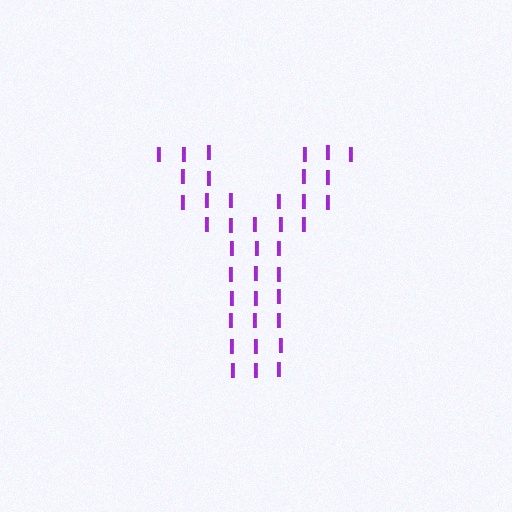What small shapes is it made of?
It is made of small letter I's.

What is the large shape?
The large shape is the letter Y.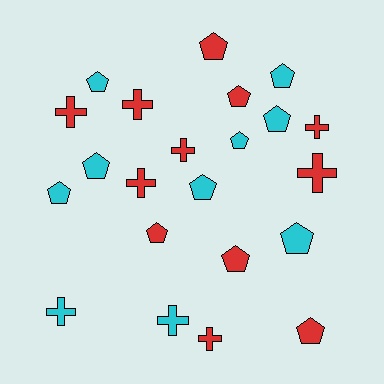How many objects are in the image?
There are 22 objects.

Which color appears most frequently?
Red, with 12 objects.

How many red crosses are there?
There are 7 red crosses.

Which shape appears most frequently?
Pentagon, with 13 objects.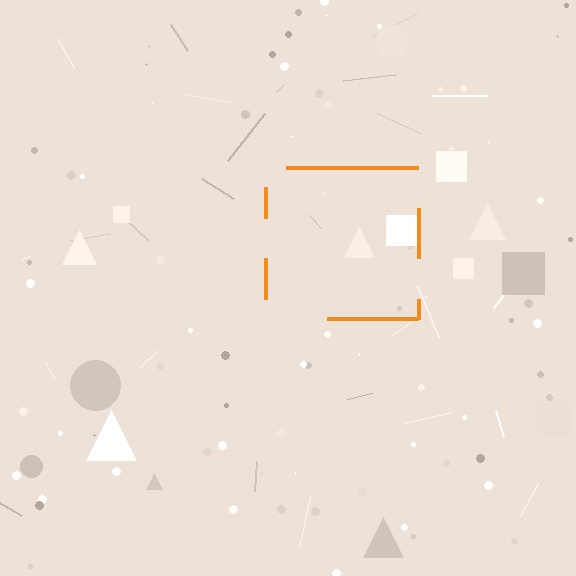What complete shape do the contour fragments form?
The contour fragments form a square.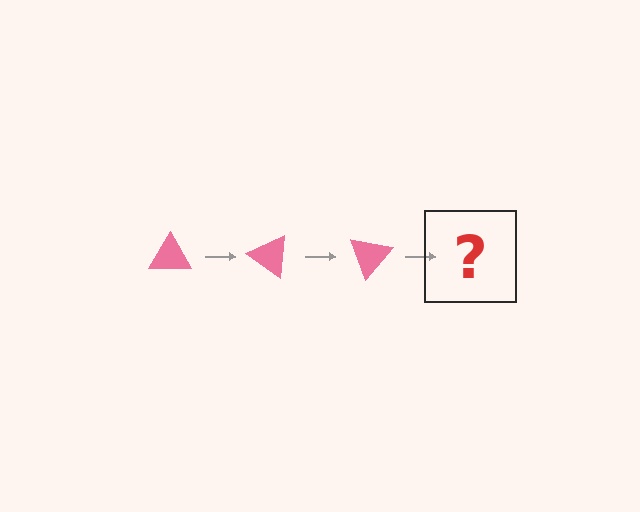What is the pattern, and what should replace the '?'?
The pattern is that the triangle rotates 35 degrees each step. The '?' should be a pink triangle rotated 105 degrees.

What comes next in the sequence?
The next element should be a pink triangle rotated 105 degrees.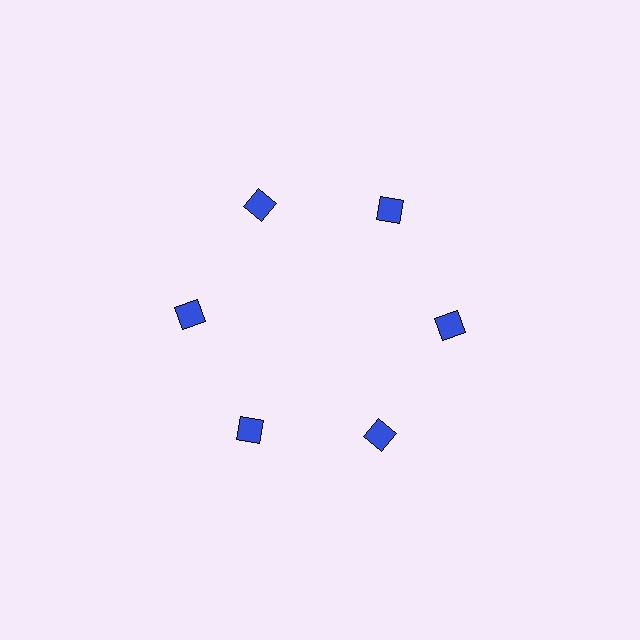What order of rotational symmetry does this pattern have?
This pattern has 6-fold rotational symmetry.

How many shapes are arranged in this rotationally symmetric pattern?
There are 6 shapes, arranged in 6 groups of 1.